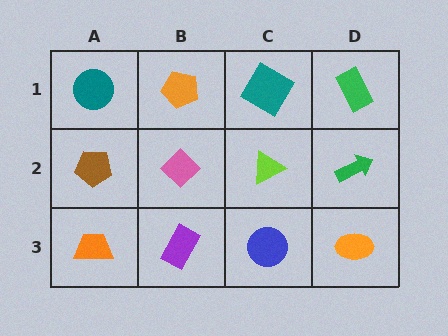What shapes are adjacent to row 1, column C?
A lime triangle (row 2, column C), an orange pentagon (row 1, column B), a green rectangle (row 1, column D).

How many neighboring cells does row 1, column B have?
3.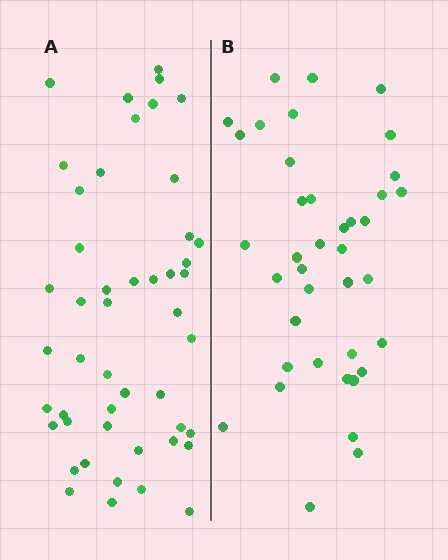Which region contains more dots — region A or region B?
Region A (the left region) has more dots.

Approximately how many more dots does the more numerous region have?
Region A has roughly 8 or so more dots than region B.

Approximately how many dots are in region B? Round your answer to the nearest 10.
About 40 dots. (The exact count is 39, which rounds to 40.)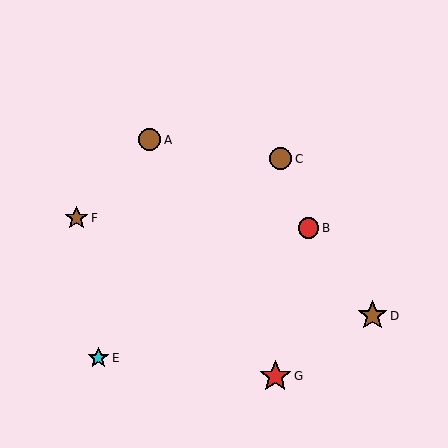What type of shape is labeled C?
Shape C is a brown circle.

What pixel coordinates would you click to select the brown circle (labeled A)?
Click at (149, 140) to select the brown circle A.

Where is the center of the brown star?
The center of the brown star is at (77, 218).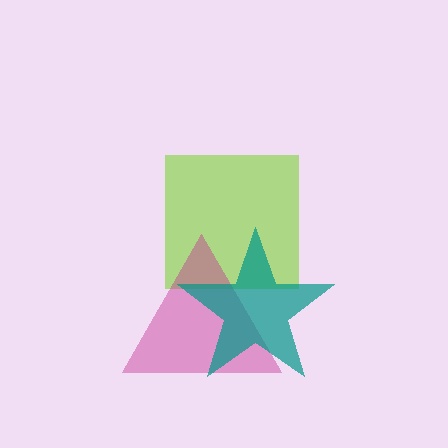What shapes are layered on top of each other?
The layered shapes are: a lime square, a magenta triangle, a teal star.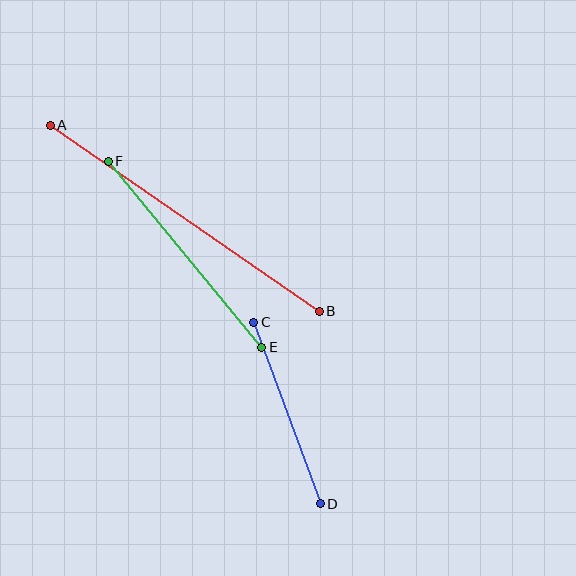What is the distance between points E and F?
The distance is approximately 241 pixels.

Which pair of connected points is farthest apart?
Points A and B are farthest apart.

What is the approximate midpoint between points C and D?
The midpoint is at approximately (287, 413) pixels.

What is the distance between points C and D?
The distance is approximately 193 pixels.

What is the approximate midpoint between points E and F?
The midpoint is at approximately (185, 254) pixels.